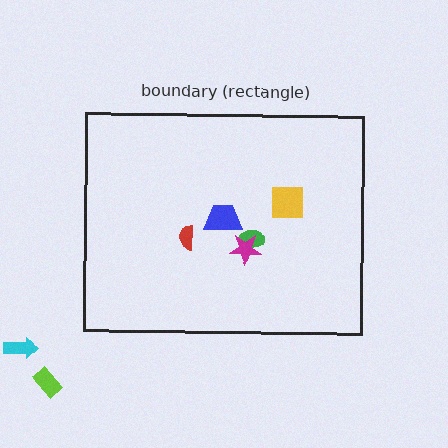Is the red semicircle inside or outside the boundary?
Inside.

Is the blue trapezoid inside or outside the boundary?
Inside.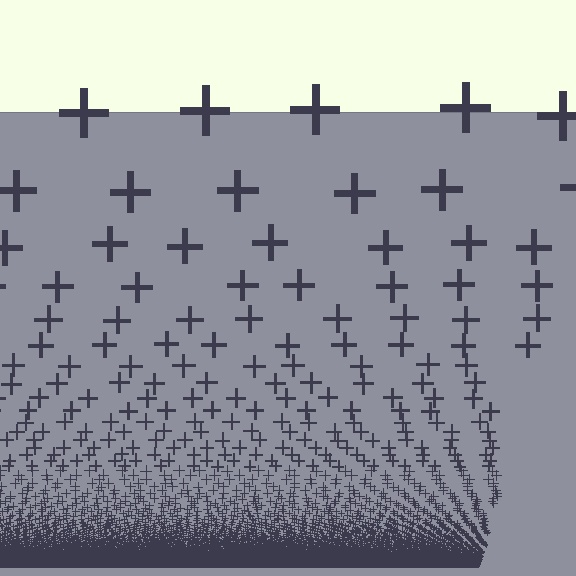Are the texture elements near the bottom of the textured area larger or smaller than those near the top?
Smaller. The gradient is inverted — elements near the bottom are smaller and denser.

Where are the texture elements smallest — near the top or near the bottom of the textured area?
Near the bottom.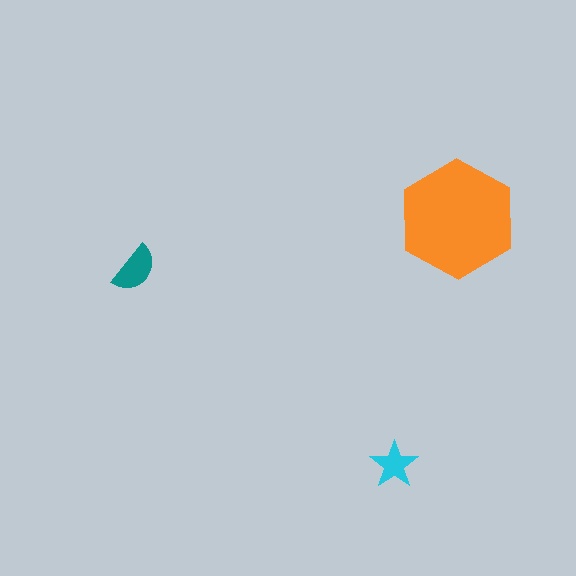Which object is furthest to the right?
The orange hexagon is rightmost.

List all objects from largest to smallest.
The orange hexagon, the teal semicircle, the cyan star.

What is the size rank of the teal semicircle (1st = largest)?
2nd.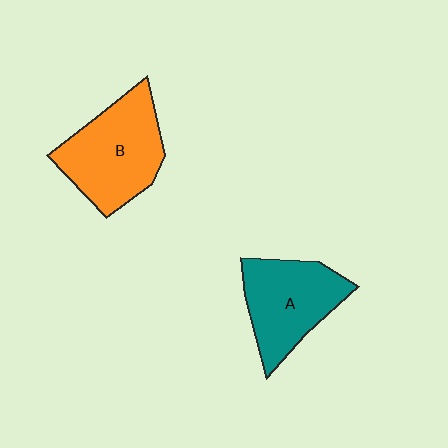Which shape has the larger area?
Shape B (orange).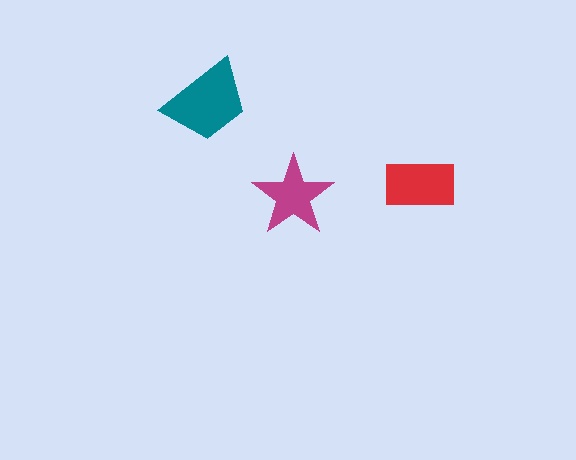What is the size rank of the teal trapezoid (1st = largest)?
1st.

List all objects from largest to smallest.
The teal trapezoid, the red rectangle, the magenta star.